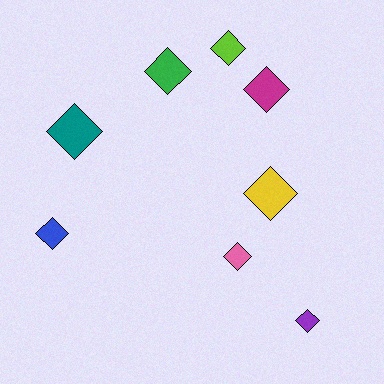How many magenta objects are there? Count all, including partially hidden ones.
There is 1 magenta object.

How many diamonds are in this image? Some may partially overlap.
There are 8 diamonds.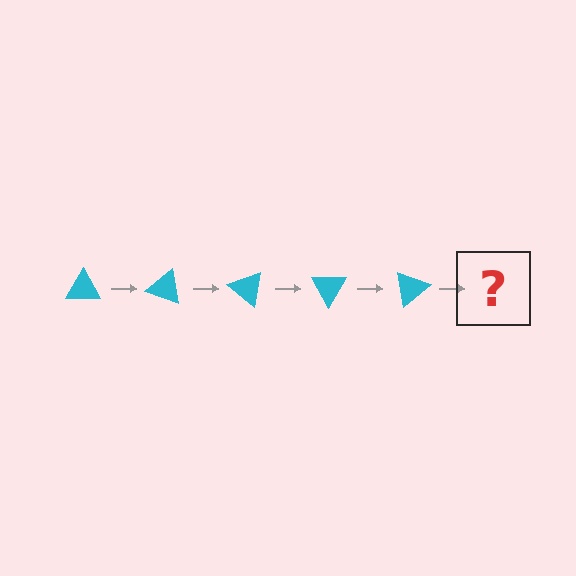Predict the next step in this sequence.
The next step is a cyan triangle rotated 100 degrees.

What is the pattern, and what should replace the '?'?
The pattern is that the triangle rotates 20 degrees each step. The '?' should be a cyan triangle rotated 100 degrees.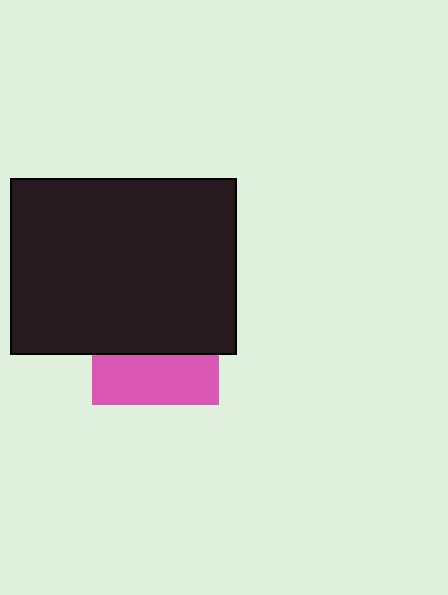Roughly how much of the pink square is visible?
A small part of it is visible (roughly 39%).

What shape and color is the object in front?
The object in front is a black rectangle.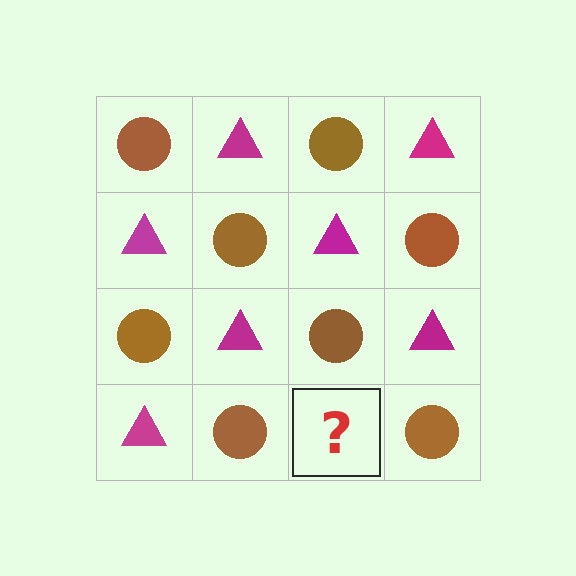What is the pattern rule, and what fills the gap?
The rule is that it alternates brown circle and magenta triangle in a checkerboard pattern. The gap should be filled with a magenta triangle.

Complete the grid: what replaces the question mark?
The question mark should be replaced with a magenta triangle.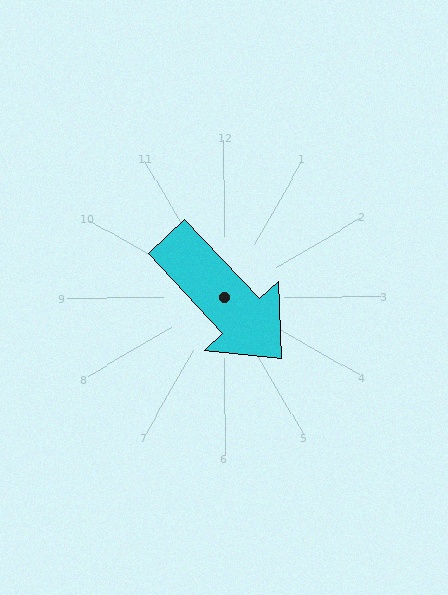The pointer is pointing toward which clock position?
Roughly 5 o'clock.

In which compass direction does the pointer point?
Southeast.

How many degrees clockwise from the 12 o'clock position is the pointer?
Approximately 137 degrees.